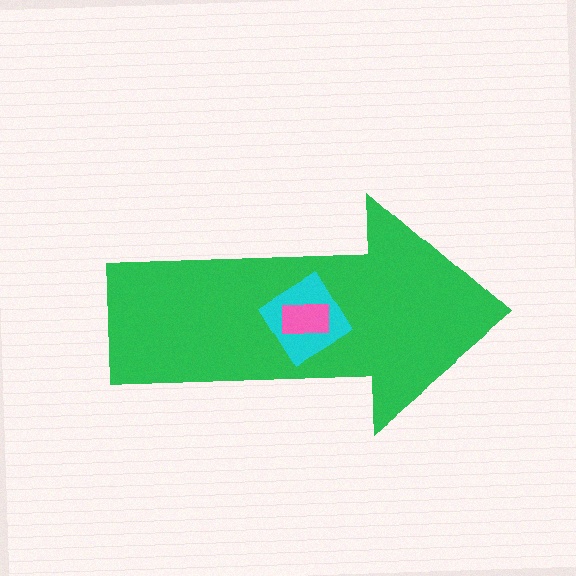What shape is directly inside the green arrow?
The cyan diamond.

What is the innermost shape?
The pink rectangle.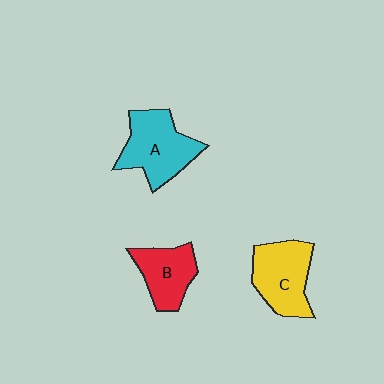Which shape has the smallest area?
Shape B (red).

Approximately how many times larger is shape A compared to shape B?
Approximately 1.4 times.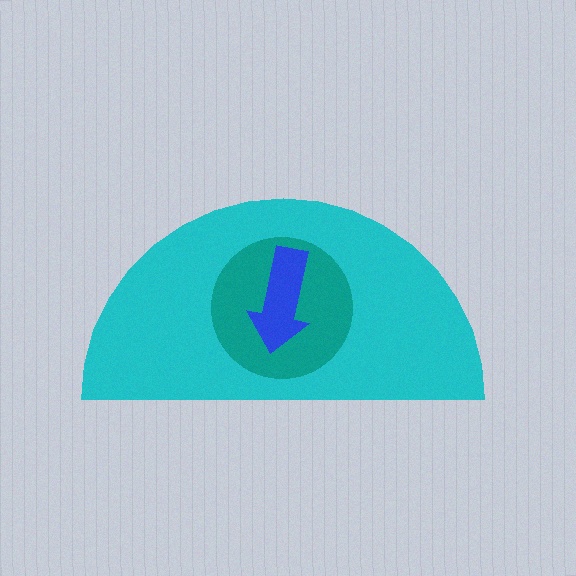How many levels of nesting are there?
3.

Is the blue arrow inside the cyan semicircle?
Yes.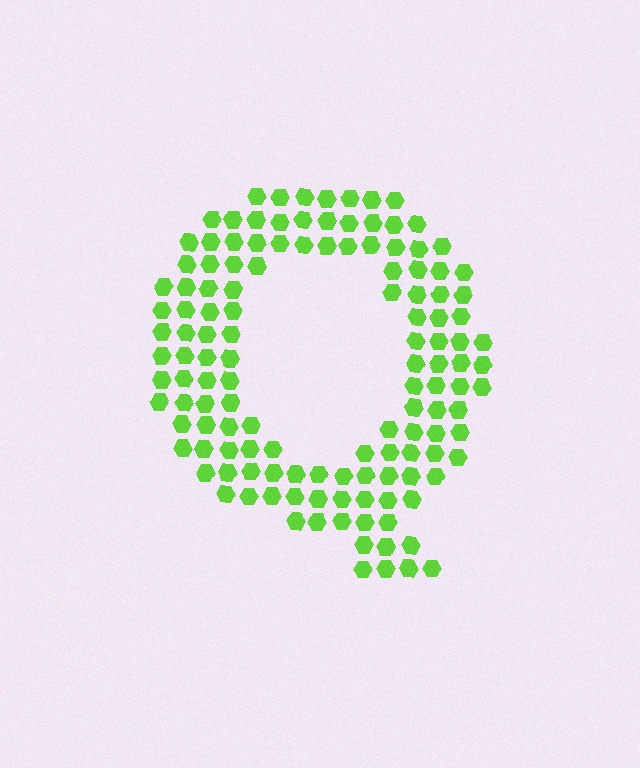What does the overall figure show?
The overall figure shows the letter Q.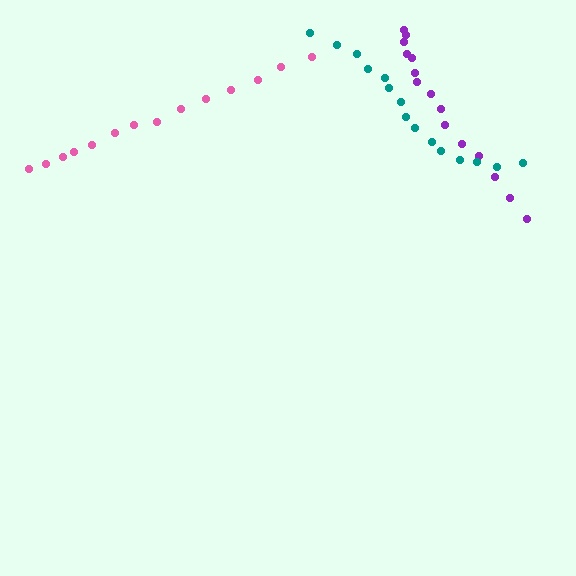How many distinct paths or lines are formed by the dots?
There are 3 distinct paths.